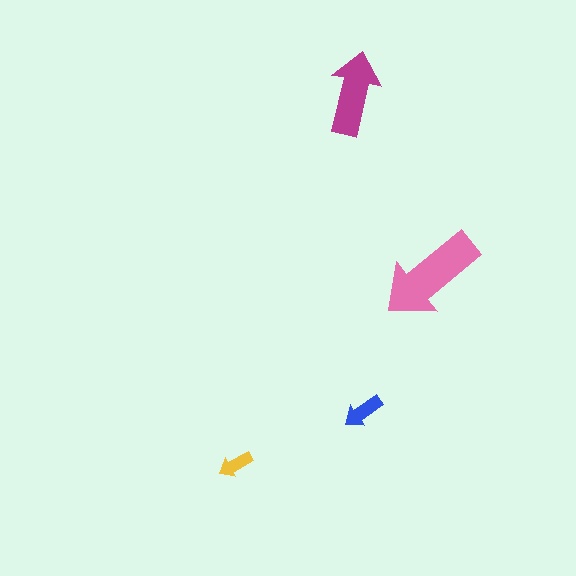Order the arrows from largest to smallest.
the pink one, the magenta one, the blue one, the yellow one.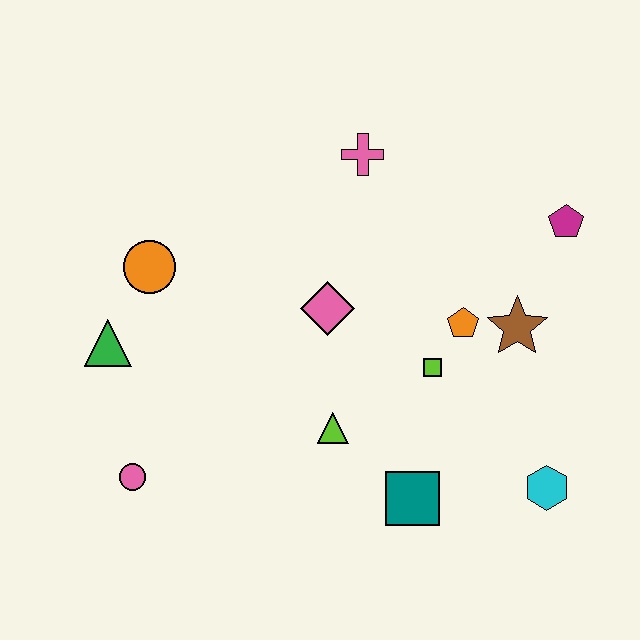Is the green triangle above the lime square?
Yes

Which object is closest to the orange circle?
The green triangle is closest to the orange circle.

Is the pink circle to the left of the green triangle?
No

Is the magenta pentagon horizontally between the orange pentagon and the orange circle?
No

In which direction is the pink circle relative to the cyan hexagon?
The pink circle is to the left of the cyan hexagon.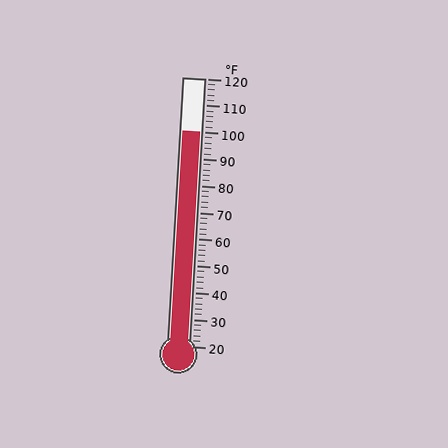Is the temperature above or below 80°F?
The temperature is above 80°F.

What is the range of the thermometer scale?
The thermometer scale ranges from 20°F to 120°F.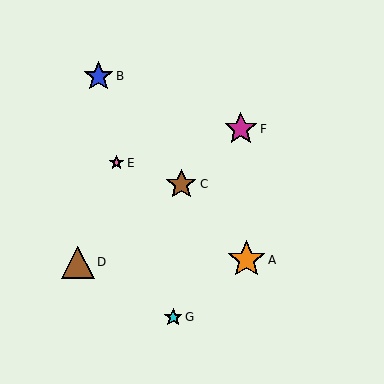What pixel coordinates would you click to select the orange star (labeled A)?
Click at (246, 260) to select the orange star A.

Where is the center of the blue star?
The center of the blue star is at (98, 76).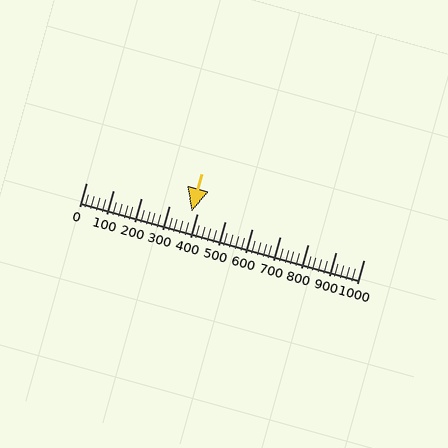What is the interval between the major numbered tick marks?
The major tick marks are spaced 100 units apart.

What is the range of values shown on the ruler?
The ruler shows values from 0 to 1000.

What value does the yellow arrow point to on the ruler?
The yellow arrow points to approximately 380.